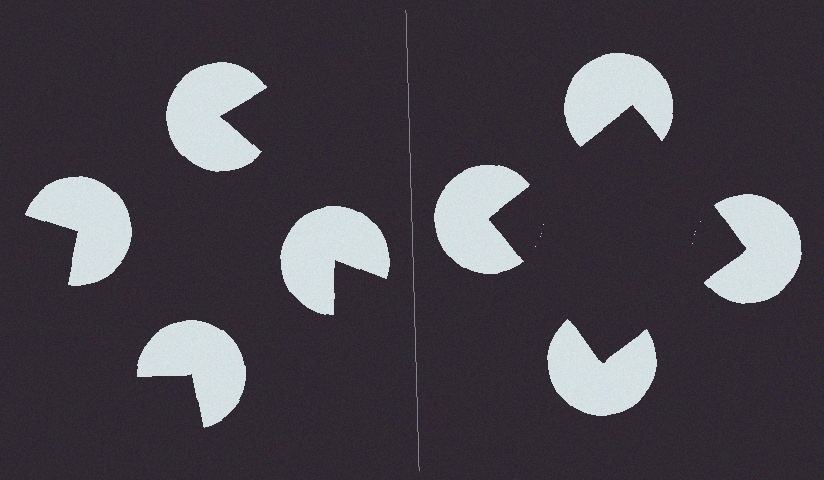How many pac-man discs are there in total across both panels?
8 — 4 on each side.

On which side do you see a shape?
An illusory square appears on the right side. On the left side the wedge cuts are rotated, so no coherent shape forms.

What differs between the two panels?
The pac-man discs are positioned identically on both sides; only the wedge orientations differ. On the right they align to a square; on the left they are misaligned.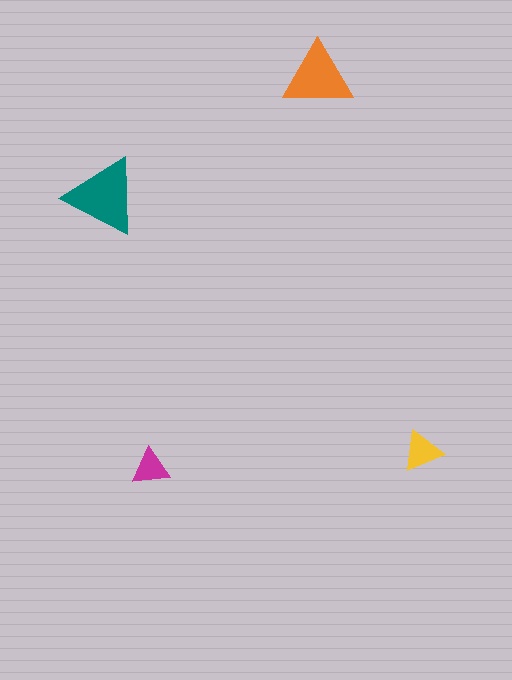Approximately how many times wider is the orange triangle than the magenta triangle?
About 2 times wider.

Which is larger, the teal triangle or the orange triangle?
The teal one.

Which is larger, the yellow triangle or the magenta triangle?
The yellow one.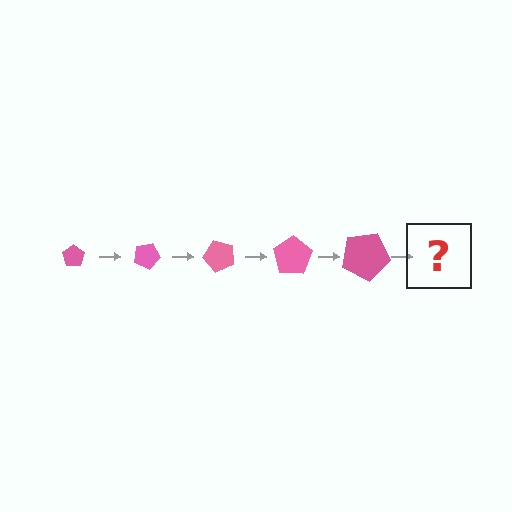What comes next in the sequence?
The next element should be a pentagon, larger than the previous one and rotated 125 degrees from the start.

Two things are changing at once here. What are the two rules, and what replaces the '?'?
The two rules are that the pentagon grows larger each step and it rotates 25 degrees each step. The '?' should be a pentagon, larger than the previous one and rotated 125 degrees from the start.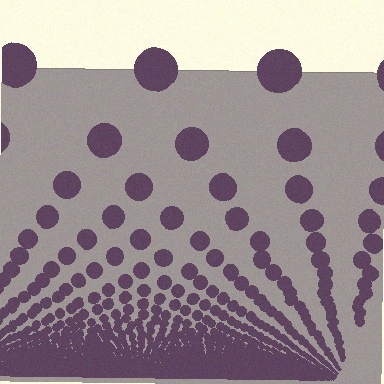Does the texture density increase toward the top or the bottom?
Density increases toward the bottom.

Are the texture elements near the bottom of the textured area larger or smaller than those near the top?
Smaller. The gradient is inverted — elements near the bottom are smaller and denser.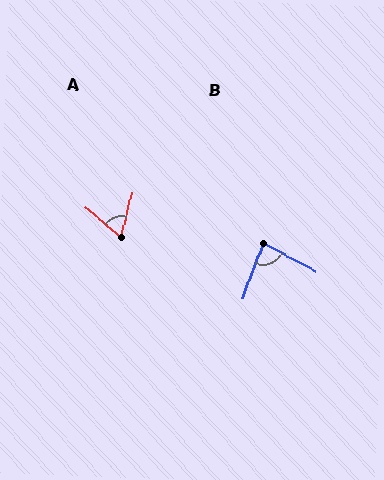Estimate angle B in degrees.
Approximately 82 degrees.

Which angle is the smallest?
A, at approximately 64 degrees.